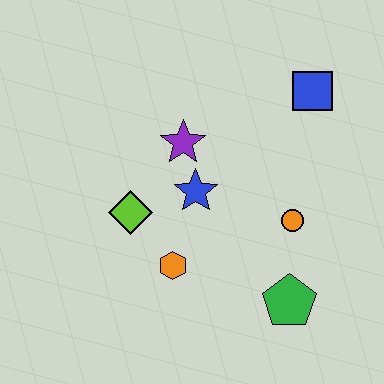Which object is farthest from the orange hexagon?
The blue square is farthest from the orange hexagon.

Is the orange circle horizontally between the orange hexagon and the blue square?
Yes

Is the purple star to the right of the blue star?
No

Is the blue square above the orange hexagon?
Yes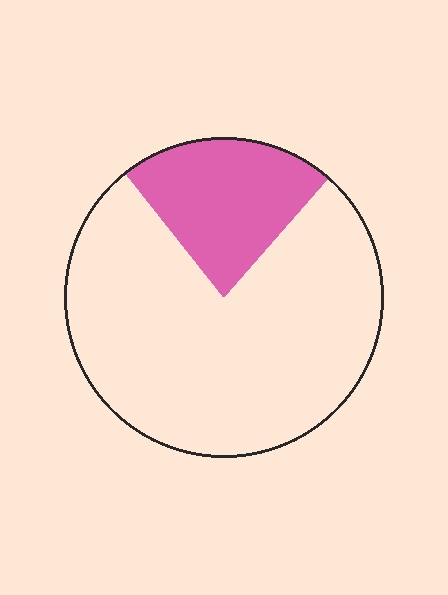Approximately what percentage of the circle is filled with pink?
Approximately 20%.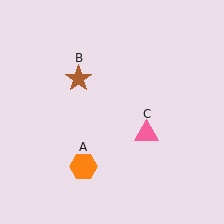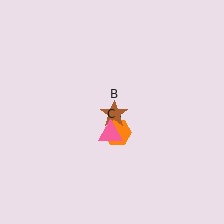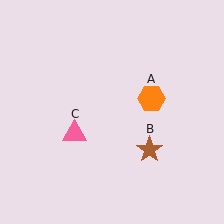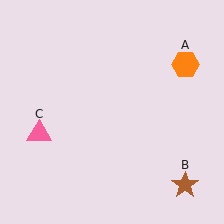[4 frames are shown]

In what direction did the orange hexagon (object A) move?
The orange hexagon (object A) moved up and to the right.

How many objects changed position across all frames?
3 objects changed position: orange hexagon (object A), brown star (object B), pink triangle (object C).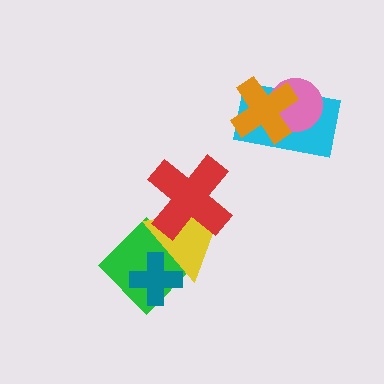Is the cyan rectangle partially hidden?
Yes, it is partially covered by another shape.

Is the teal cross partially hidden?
No, no other shape covers it.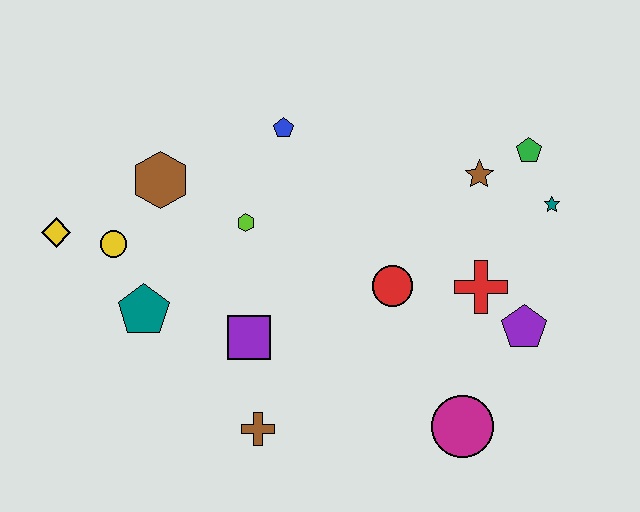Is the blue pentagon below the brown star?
No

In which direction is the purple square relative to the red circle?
The purple square is to the left of the red circle.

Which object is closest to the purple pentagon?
The red cross is closest to the purple pentagon.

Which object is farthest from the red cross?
The yellow diamond is farthest from the red cross.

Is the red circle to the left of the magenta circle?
Yes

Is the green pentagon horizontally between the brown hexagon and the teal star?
Yes